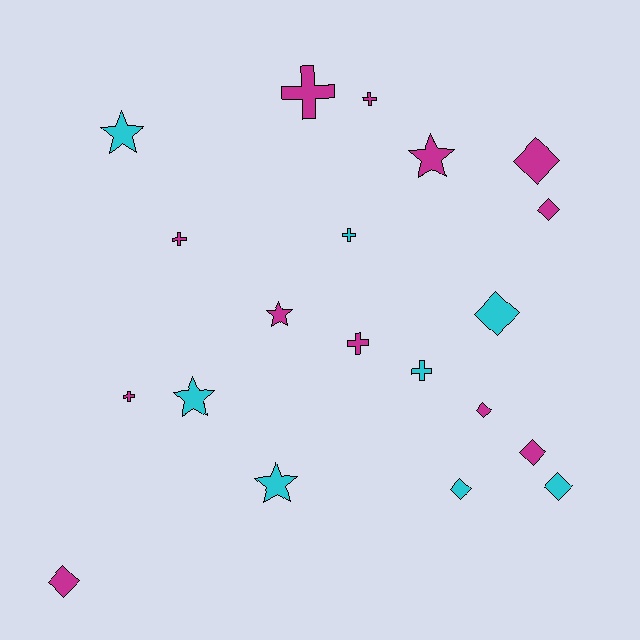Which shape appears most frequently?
Diamond, with 8 objects.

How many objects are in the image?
There are 20 objects.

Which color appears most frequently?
Magenta, with 12 objects.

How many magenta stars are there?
There are 2 magenta stars.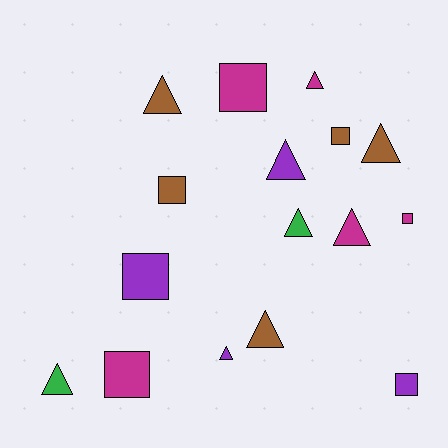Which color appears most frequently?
Brown, with 5 objects.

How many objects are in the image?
There are 16 objects.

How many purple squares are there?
There are 2 purple squares.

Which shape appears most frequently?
Triangle, with 9 objects.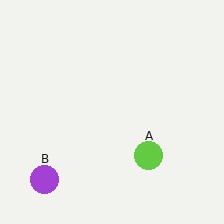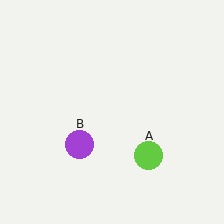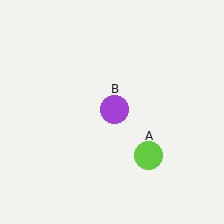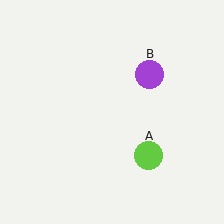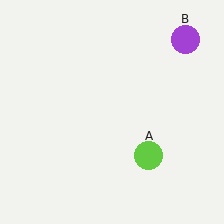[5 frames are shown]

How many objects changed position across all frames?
1 object changed position: purple circle (object B).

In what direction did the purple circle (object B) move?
The purple circle (object B) moved up and to the right.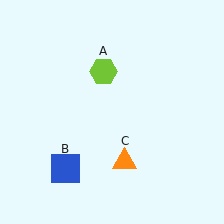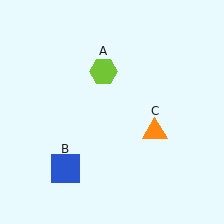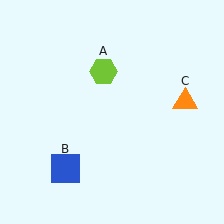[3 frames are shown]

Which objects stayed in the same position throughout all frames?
Lime hexagon (object A) and blue square (object B) remained stationary.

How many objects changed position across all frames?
1 object changed position: orange triangle (object C).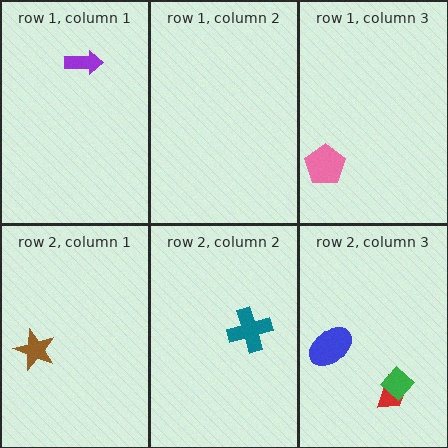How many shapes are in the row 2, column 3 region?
3.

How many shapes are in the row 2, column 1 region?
1.